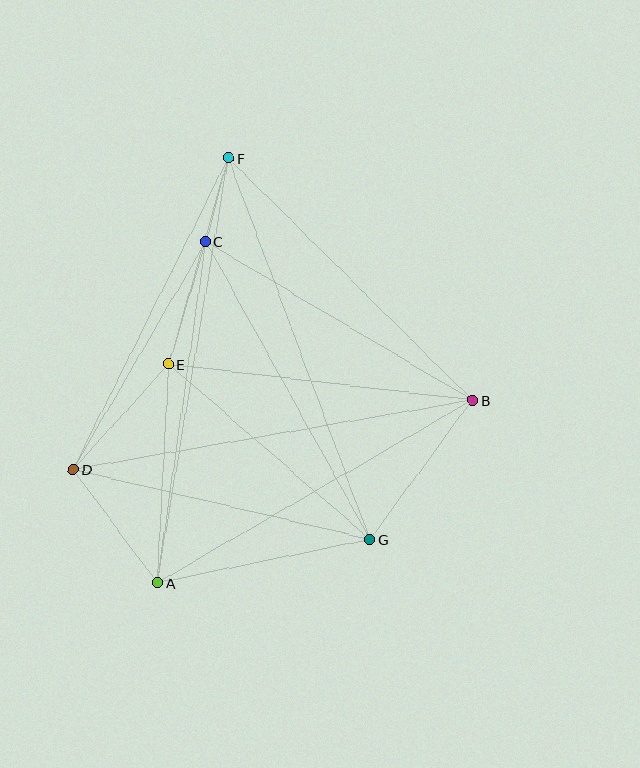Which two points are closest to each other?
Points C and F are closest to each other.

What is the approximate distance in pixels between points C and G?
The distance between C and G is approximately 340 pixels.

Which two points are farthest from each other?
Points A and F are farthest from each other.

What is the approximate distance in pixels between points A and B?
The distance between A and B is approximately 364 pixels.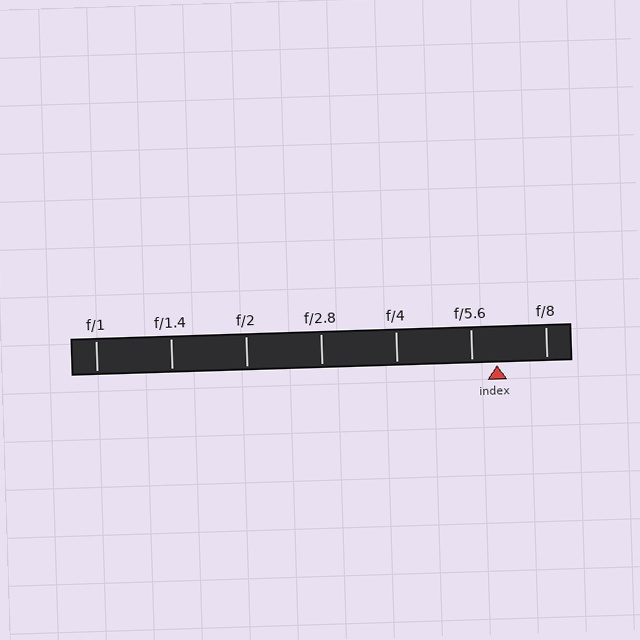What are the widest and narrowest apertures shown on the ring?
The widest aperture shown is f/1 and the narrowest is f/8.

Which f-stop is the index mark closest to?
The index mark is closest to f/5.6.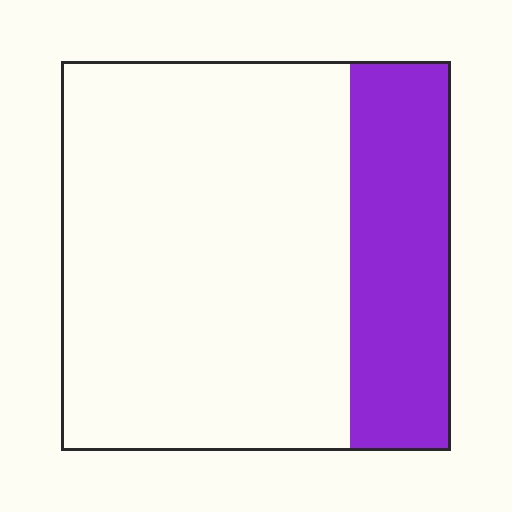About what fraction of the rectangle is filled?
About one quarter (1/4).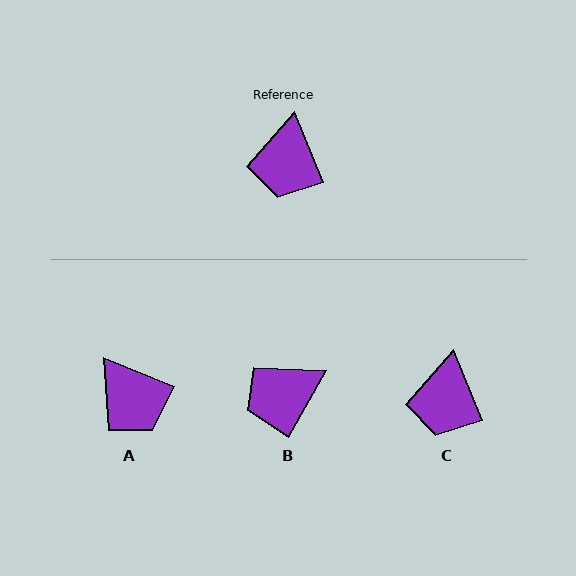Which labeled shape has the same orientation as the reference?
C.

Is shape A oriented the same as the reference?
No, it is off by about 45 degrees.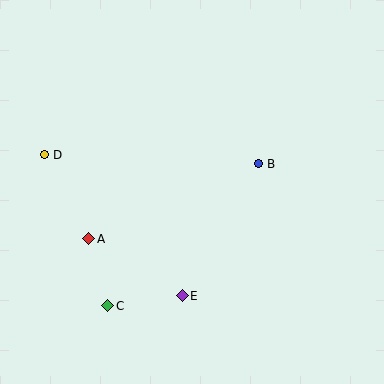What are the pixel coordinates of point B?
Point B is at (258, 164).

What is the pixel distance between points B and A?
The distance between B and A is 185 pixels.